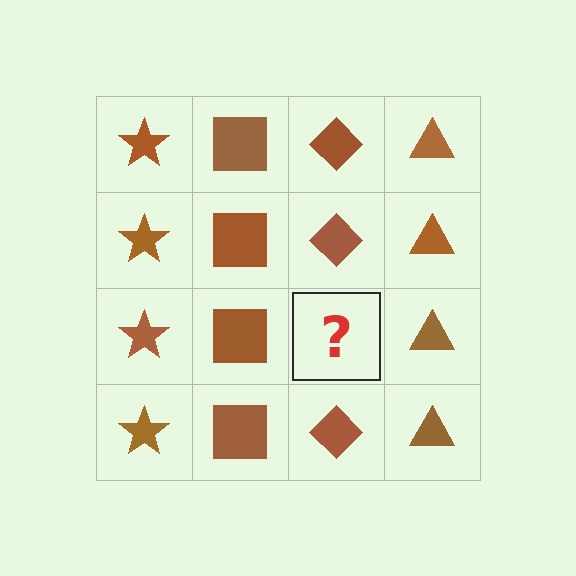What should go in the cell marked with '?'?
The missing cell should contain a brown diamond.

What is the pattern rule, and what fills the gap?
The rule is that each column has a consistent shape. The gap should be filled with a brown diamond.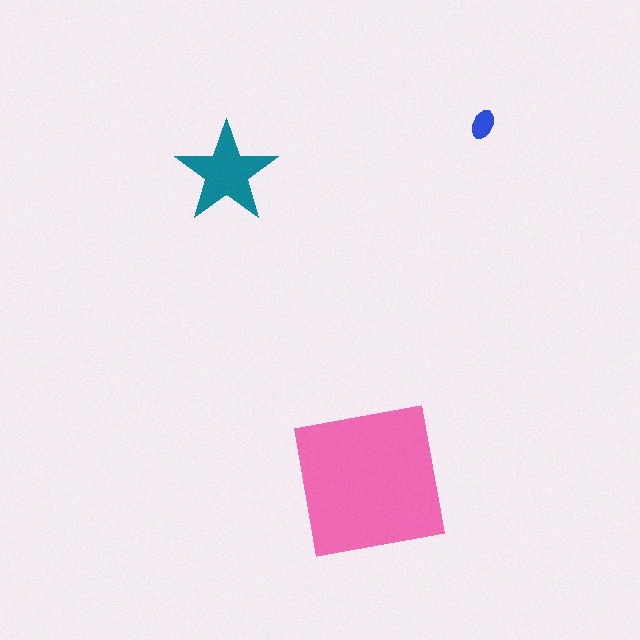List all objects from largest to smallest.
The pink square, the teal star, the blue ellipse.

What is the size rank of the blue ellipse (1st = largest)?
3rd.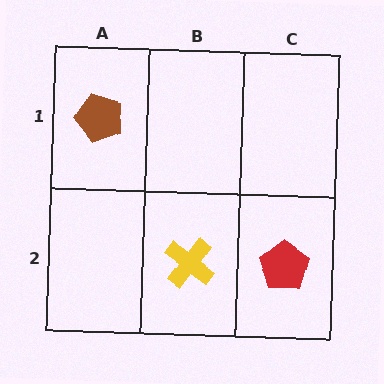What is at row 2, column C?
A red pentagon.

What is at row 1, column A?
A brown pentagon.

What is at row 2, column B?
A yellow cross.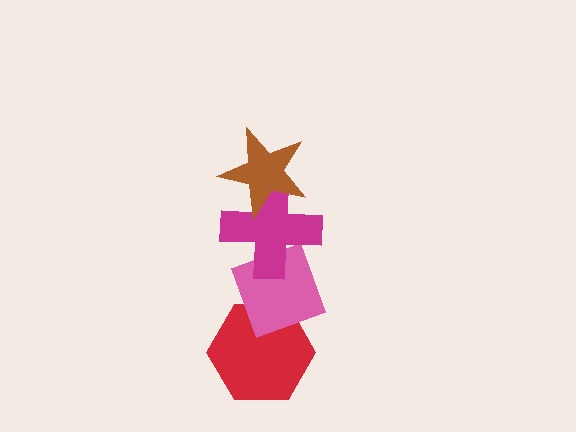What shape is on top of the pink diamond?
The magenta cross is on top of the pink diamond.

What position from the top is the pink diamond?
The pink diamond is 3rd from the top.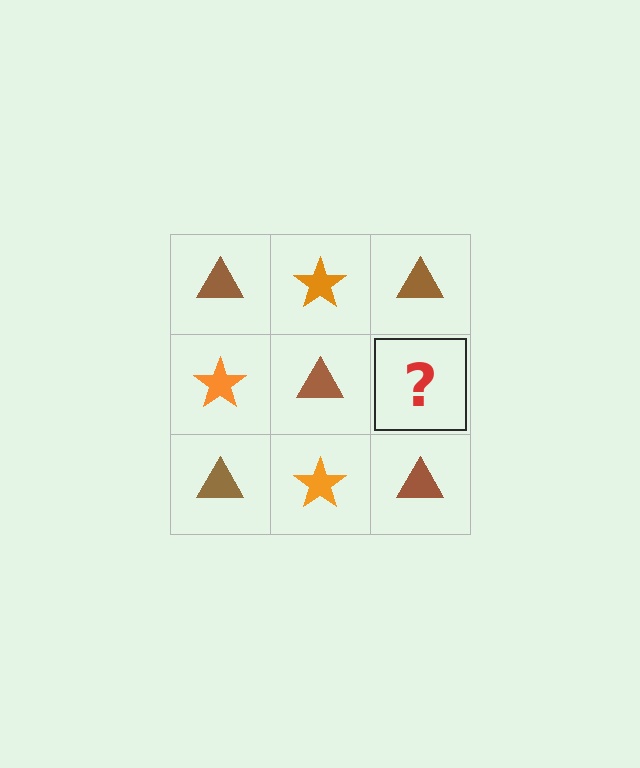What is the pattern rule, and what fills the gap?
The rule is that it alternates brown triangle and orange star in a checkerboard pattern. The gap should be filled with an orange star.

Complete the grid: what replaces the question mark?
The question mark should be replaced with an orange star.